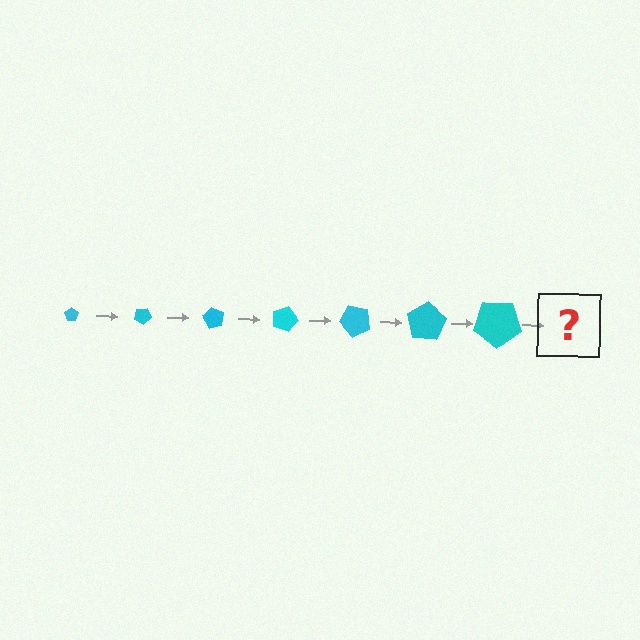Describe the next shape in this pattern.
It should be a pentagon, larger than the previous one and rotated 210 degrees from the start.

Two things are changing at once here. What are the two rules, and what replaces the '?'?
The two rules are that the pentagon grows larger each step and it rotates 30 degrees each step. The '?' should be a pentagon, larger than the previous one and rotated 210 degrees from the start.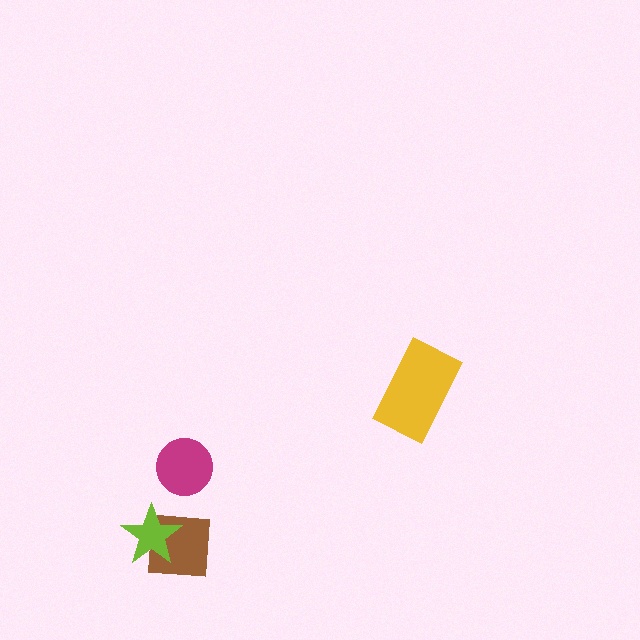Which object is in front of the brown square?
The lime star is in front of the brown square.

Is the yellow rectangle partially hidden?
No, no other shape covers it.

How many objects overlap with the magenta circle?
0 objects overlap with the magenta circle.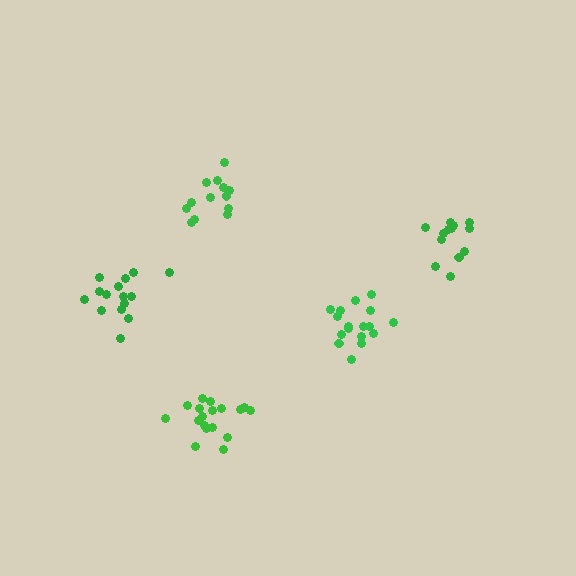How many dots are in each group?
Group 1: 15 dots, Group 2: 13 dots, Group 3: 18 dots, Group 4: 17 dots, Group 5: 13 dots (76 total).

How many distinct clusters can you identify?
There are 5 distinct clusters.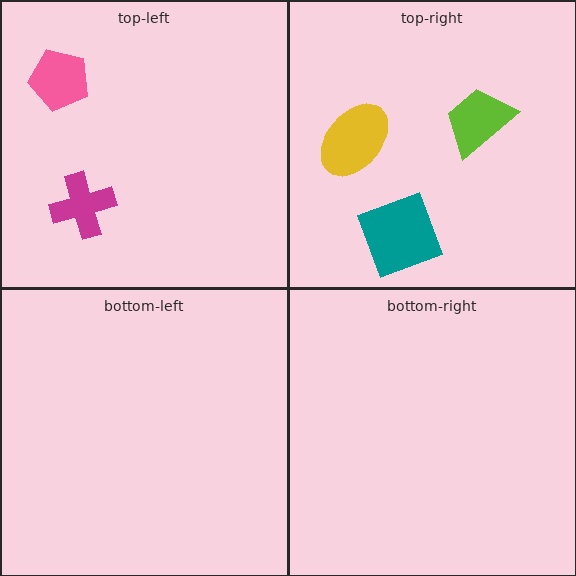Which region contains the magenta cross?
The top-left region.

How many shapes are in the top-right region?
3.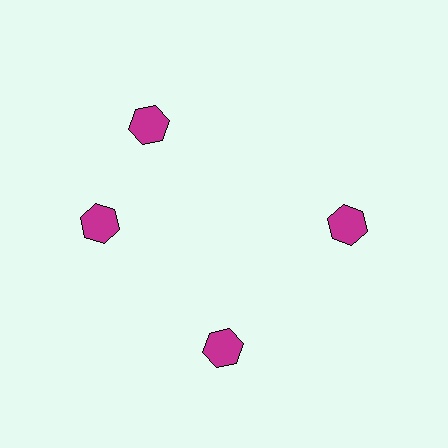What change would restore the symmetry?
The symmetry would be restored by rotating it back into even spacing with its neighbors so that all 4 hexagons sit at equal angles and equal distance from the center.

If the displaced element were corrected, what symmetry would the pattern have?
It would have 4-fold rotational symmetry — the pattern would map onto itself every 90 degrees.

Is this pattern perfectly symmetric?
No. The 4 magenta hexagons are arranged in a ring, but one element near the 12 o'clock position is rotated out of alignment along the ring, breaking the 4-fold rotational symmetry.